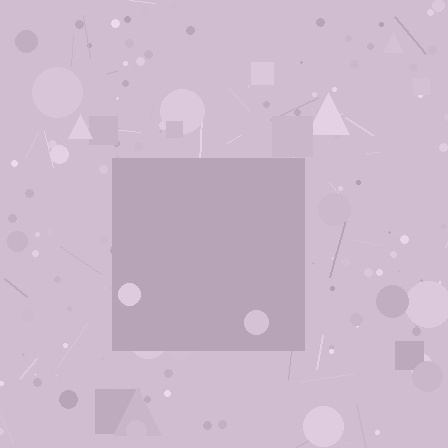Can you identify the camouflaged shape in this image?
The camouflaged shape is a square.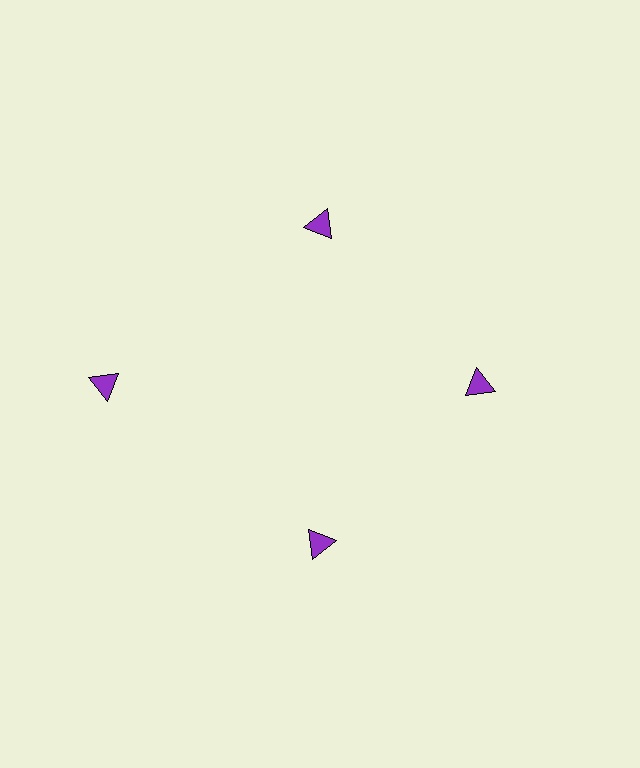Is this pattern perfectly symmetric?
No. The 4 purple triangles are arranged in a ring, but one element near the 9 o'clock position is pushed outward from the center, breaking the 4-fold rotational symmetry.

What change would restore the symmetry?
The symmetry would be restored by moving it inward, back onto the ring so that all 4 triangles sit at equal angles and equal distance from the center.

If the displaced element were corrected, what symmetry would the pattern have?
It would have 4-fold rotational symmetry — the pattern would map onto itself every 90 degrees.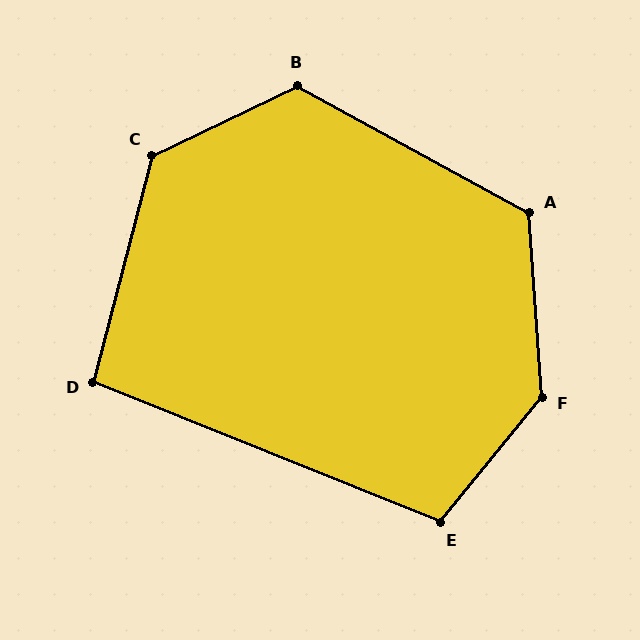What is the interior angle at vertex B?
Approximately 126 degrees (obtuse).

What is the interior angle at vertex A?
Approximately 123 degrees (obtuse).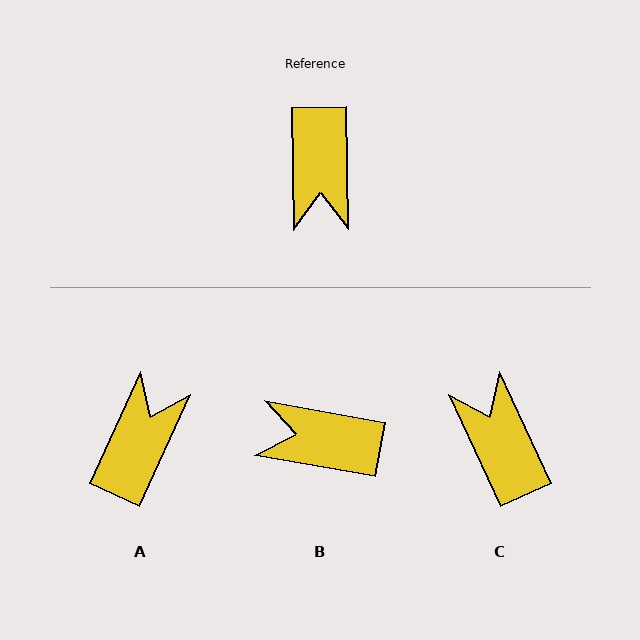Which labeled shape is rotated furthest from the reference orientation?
C, about 156 degrees away.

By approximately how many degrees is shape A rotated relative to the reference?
Approximately 154 degrees counter-clockwise.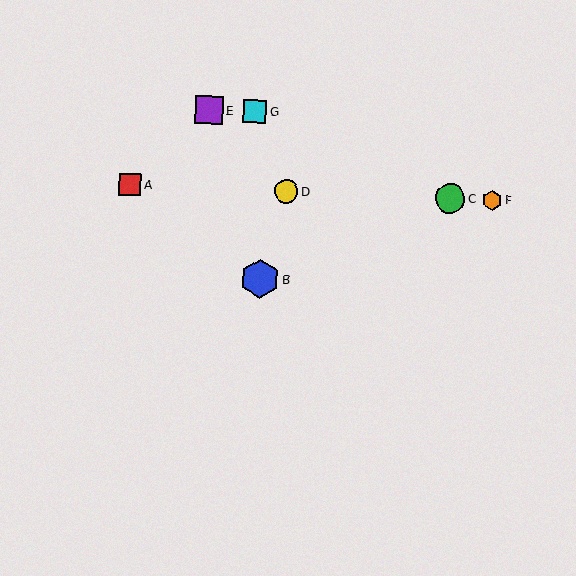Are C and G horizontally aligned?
No, C is at y≈198 and G is at y≈111.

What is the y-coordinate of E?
Object E is at y≈110.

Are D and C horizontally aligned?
Yes, both are at y≈191.